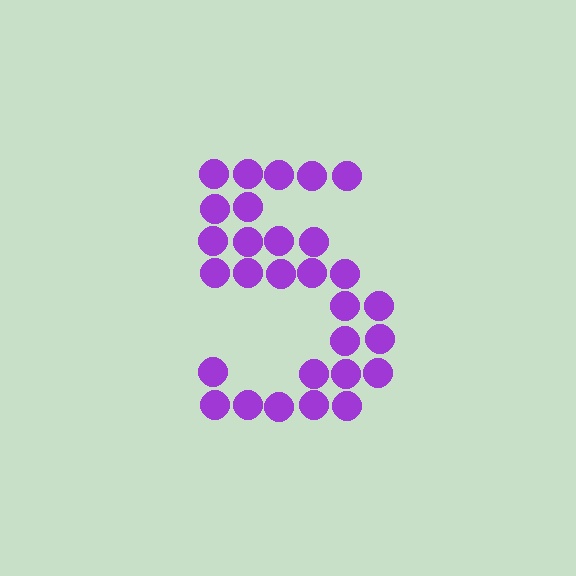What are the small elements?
The small elements are circles.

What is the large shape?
The large shape is the digit 5.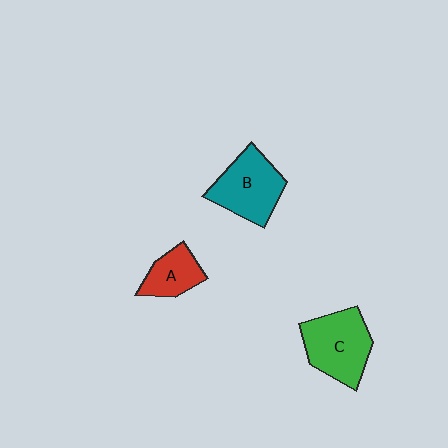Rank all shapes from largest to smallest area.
From largest to smallest: C (green), B (teal), A (red).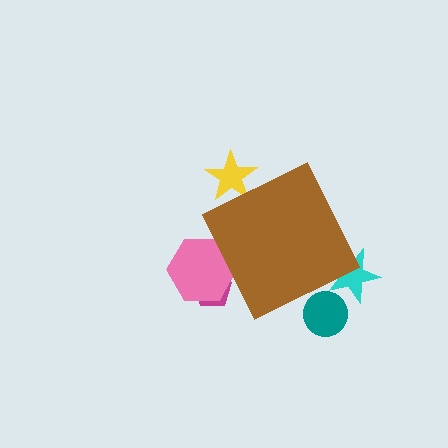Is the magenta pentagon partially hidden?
Yes, the magenta pentagon is partially hidden behind the brown diamond.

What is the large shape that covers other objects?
A brown diamond.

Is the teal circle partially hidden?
Yes, the teal circle is partially hidden behind the brown diamond.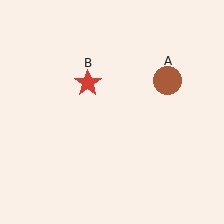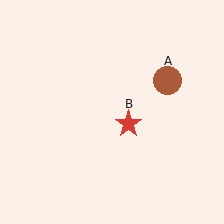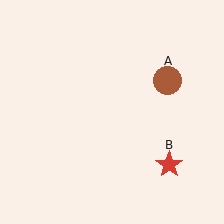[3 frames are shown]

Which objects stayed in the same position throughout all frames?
Brown circle (object A) remained stationary.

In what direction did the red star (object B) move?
The red star (object B) moved down and to the right.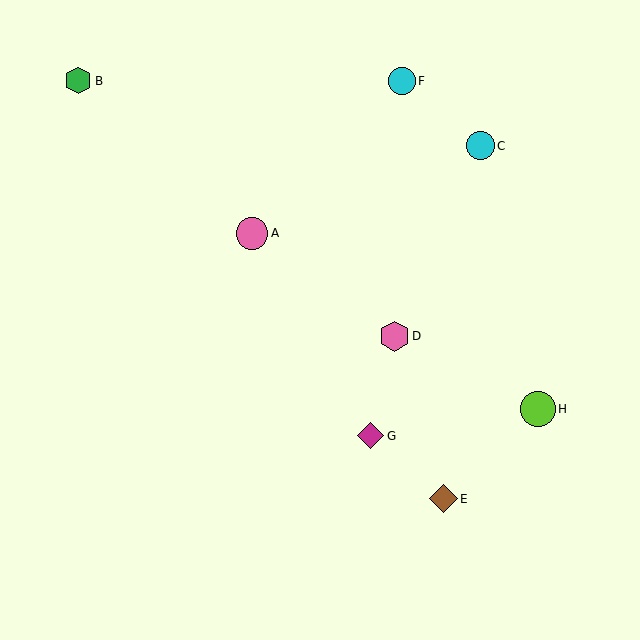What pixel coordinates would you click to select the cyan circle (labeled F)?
Click at (402, 81) to select the cyan circle F.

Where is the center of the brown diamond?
The center of the brown diamond is at (443, 499).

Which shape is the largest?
The lime circle (labeled H) is the largest.